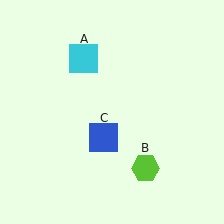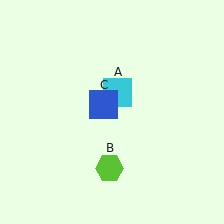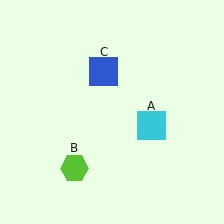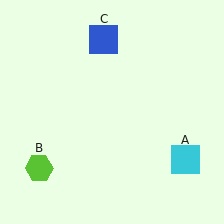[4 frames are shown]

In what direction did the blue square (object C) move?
The blue square (object C) moved up.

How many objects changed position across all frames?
3 objects changed position: cyan square (object A), lime hexagon (object B), blue square (object C).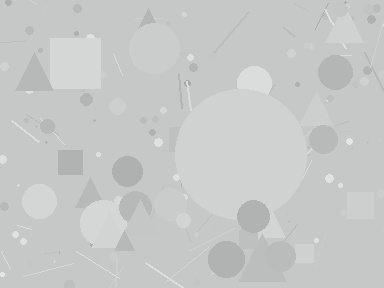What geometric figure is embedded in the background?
A circle is embedded in the background.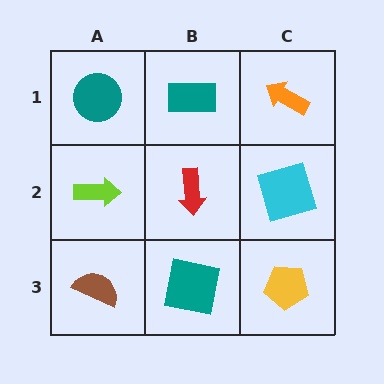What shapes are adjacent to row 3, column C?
A cyan square (row 2, column C), a teal square (row 3, column B).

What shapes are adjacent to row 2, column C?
An orange arrow (row 1, column C), a yellow pentagon (row 3, column C), a red arrow (row 2, column B).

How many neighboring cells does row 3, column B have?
3.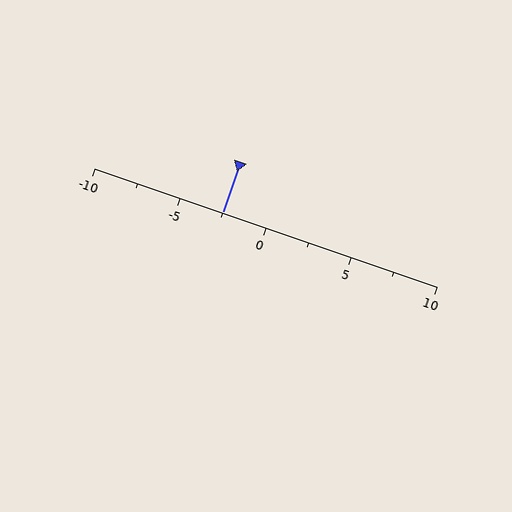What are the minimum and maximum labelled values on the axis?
The axis runs from -10 to 10.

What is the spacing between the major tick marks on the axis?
The major ticks are spaced 5 apart.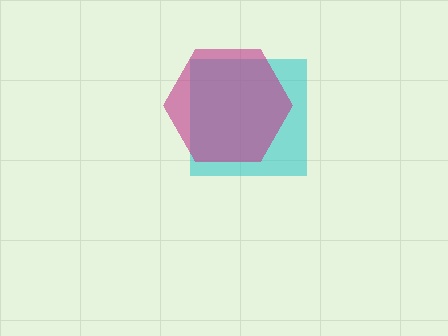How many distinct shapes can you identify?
There are 2 distinct shapes: a cyan square, a magenta hexagon.